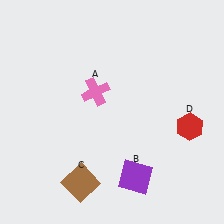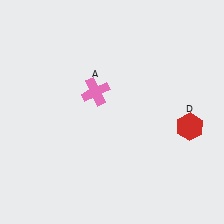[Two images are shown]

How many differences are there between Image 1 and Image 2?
There are 2 differences between the two images.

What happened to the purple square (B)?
The purple square (B) was removed in Image 2. It was in the bottom-right area of Image 1.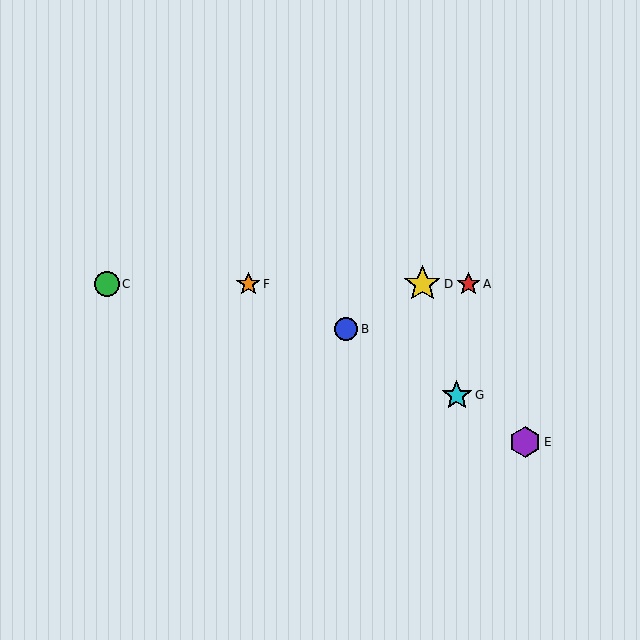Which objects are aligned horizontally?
Objects A, C, D, F are aligned horizontally.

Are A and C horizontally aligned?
Yes, both are at y≈284.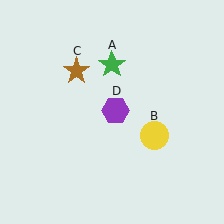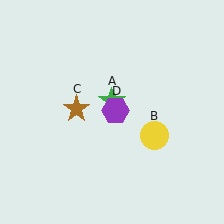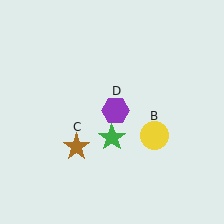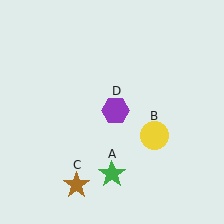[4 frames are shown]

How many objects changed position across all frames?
2 objects changed position: green star (object A), brown star (object C).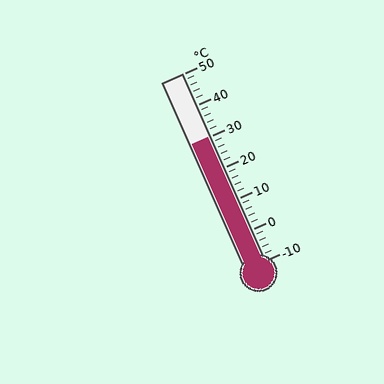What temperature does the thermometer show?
The thermometer shows approximately 30°C.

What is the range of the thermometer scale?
The thermometer scale ranges from -10°C to 50°C.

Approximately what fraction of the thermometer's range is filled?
The thermometer is filled to approximately 65% of its range.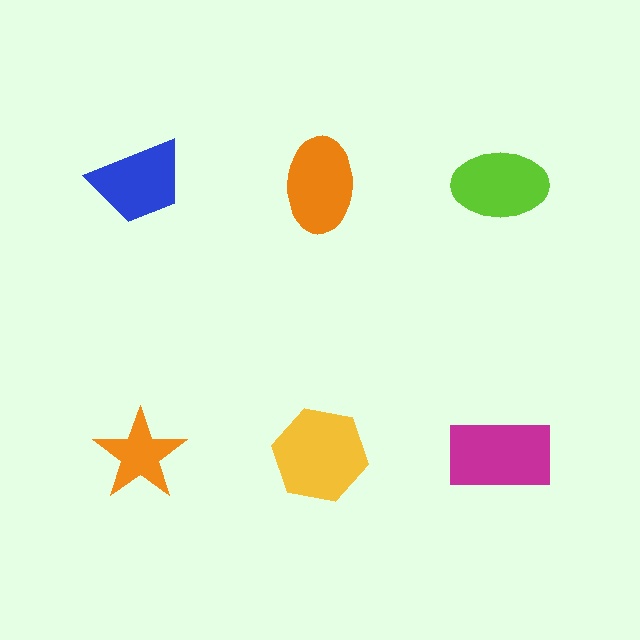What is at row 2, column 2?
A yellow hexagon.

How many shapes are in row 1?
3 shapes.